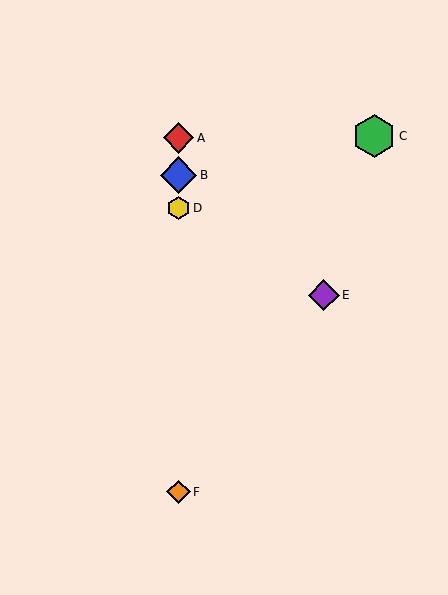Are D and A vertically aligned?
Yes, both are at x≈178.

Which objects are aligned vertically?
Objects A, B, D, F are aligned vertically.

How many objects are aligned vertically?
4 objects (A, B, D, F) are aligned vertically.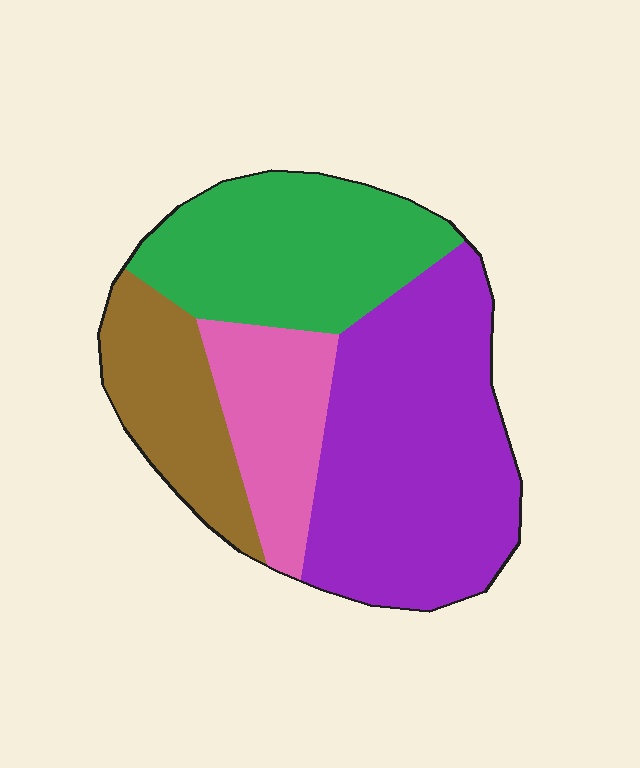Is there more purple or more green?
Purple.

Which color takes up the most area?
Purple, at roughly 40%.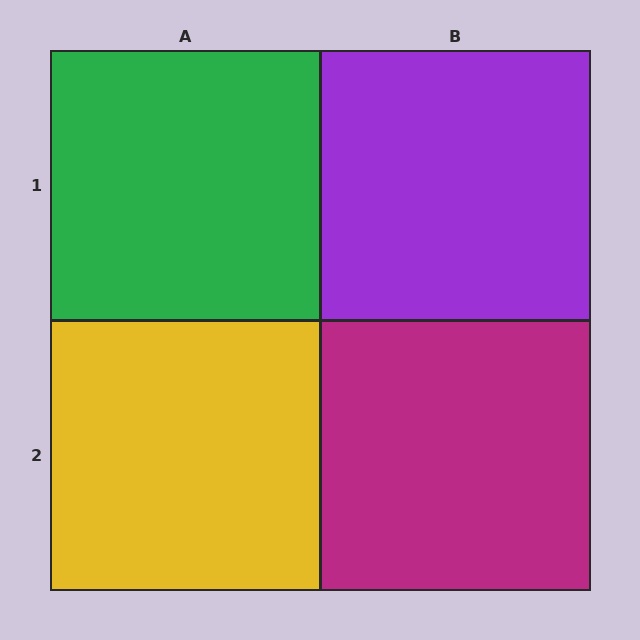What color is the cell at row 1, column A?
Green.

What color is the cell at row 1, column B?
Purple.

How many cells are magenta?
1 cell is magenta.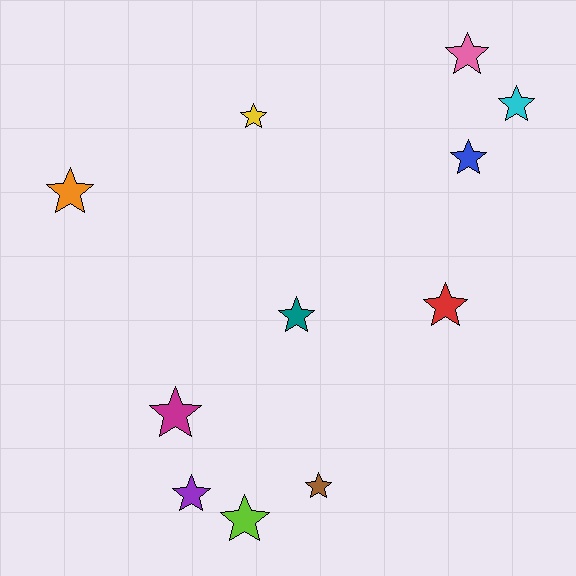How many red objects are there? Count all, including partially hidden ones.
There is 1 red object.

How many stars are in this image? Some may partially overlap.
There are 11 stars.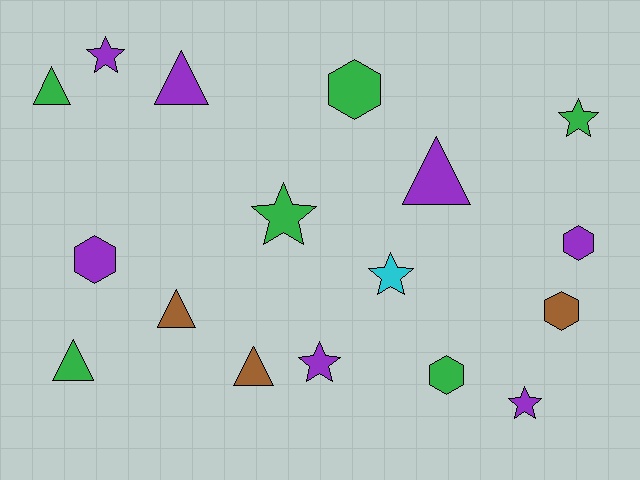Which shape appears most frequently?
Triangle, with 6 objects.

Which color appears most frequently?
Purple, with 7 objects.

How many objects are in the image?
There are 17 objects.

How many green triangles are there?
There are 2 green triangles.